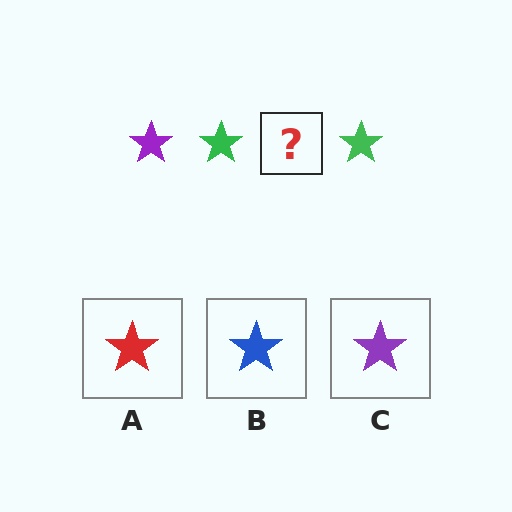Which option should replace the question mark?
Option C.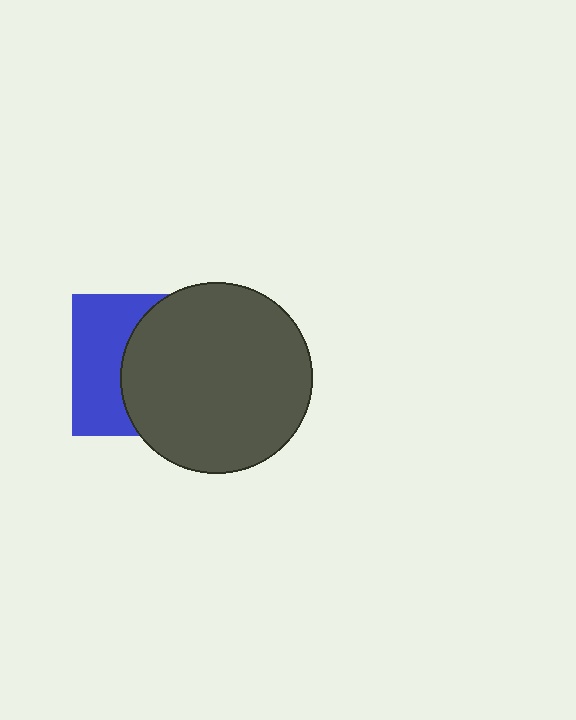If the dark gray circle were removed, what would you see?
You would see the complete blue square.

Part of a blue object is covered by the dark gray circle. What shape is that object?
It is a square.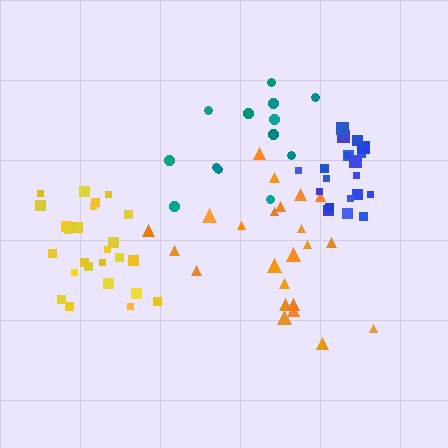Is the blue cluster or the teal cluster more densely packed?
Blue.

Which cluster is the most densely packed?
Blue.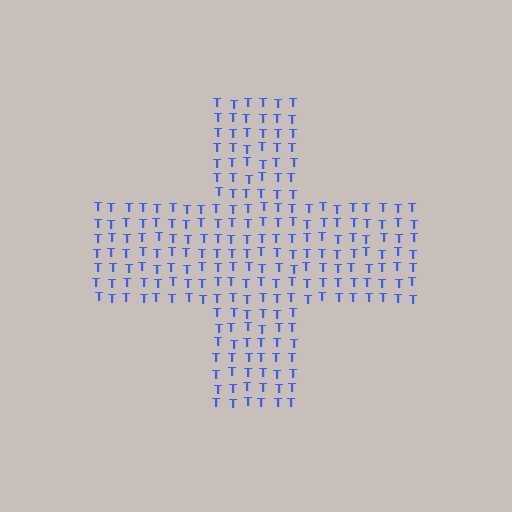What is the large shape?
The large shape is a cross.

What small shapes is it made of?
It is made of small letter T's.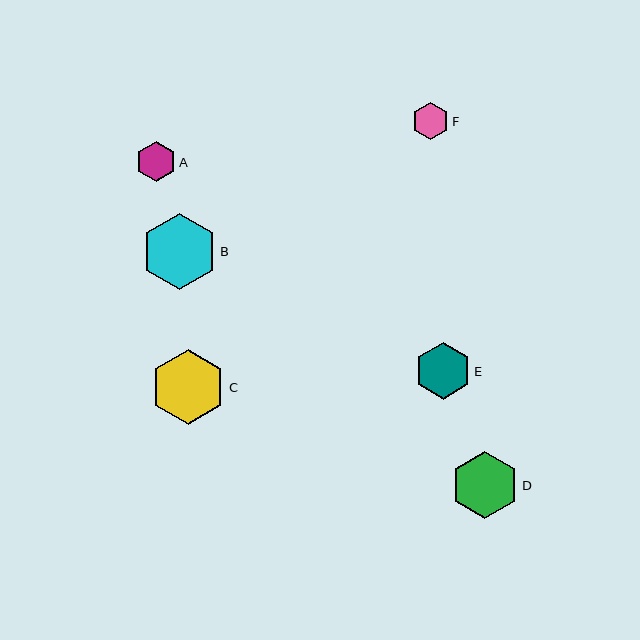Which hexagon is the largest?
Hexagon B is the largest with a size of approximately 76 pixels.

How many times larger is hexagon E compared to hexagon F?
Hexagon E is approximately 1.5 times the size of hexagon F.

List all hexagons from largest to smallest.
From largest to smallest: B, C, D, E, A, F.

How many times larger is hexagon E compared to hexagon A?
Hexagon E is approximately 1.4 times the size of hexagon A.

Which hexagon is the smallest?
Hexagon F is the smallest with a size of approximately 37 pixels.